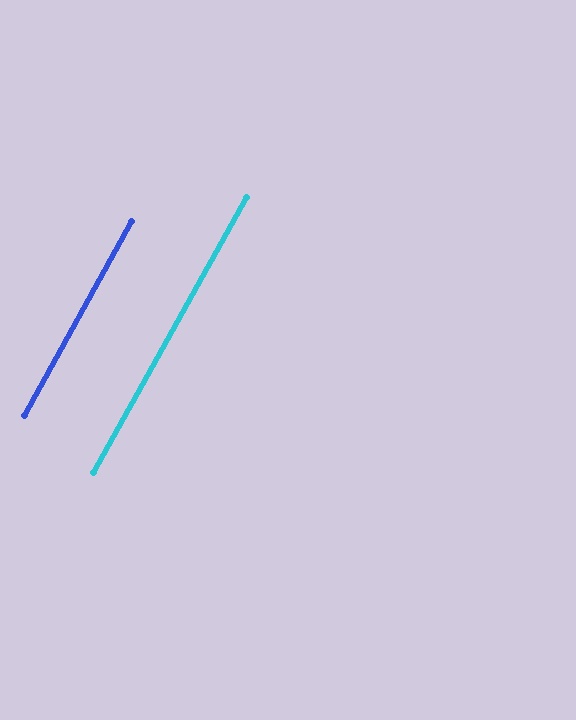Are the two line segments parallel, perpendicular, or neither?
Parallel — their directions differ by only 0.3°.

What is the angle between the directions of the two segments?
Approximately 0 degrees.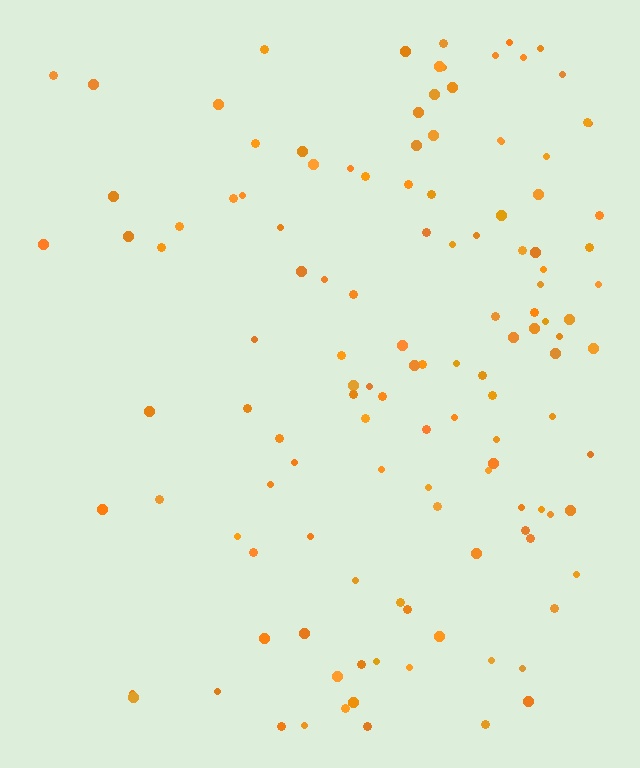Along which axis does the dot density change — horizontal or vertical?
Horizontal.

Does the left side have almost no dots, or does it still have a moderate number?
Still a moderate number, just noticeably fewer than the right.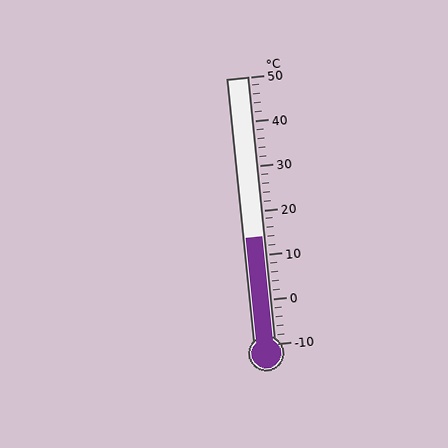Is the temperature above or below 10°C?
The temperature is above 10°C.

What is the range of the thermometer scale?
The thermometer scale ranges from -10°C to 50°C.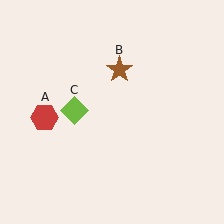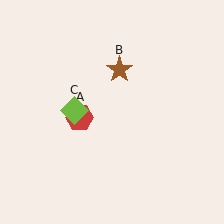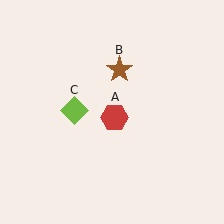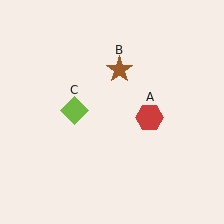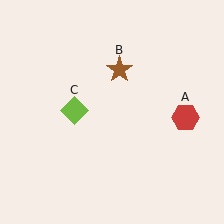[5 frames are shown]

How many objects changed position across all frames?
1 object changed position: red hexagon (object A).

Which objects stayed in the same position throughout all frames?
Brown star (object B) and lime diamond (object C) remained stationary.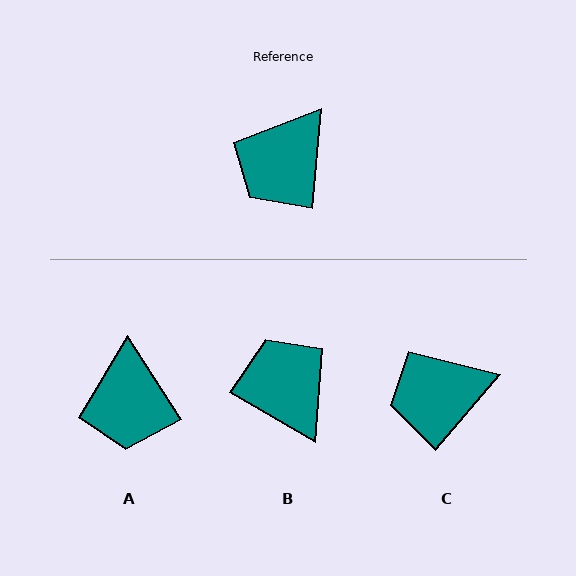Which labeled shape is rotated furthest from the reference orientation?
B, about 115 degrees away.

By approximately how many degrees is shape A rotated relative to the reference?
Approximately 39 degrees counter-clockwise.